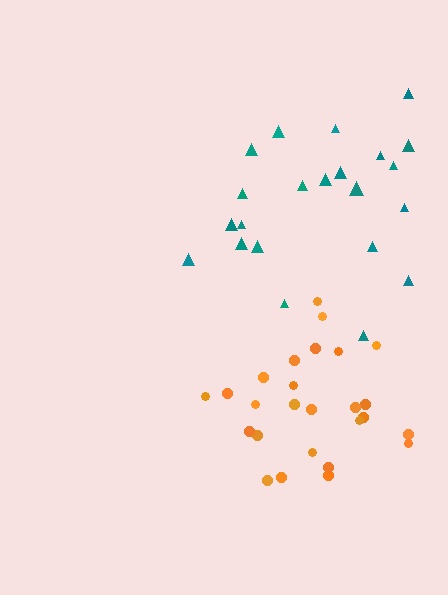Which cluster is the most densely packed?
Orange.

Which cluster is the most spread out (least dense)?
Teal.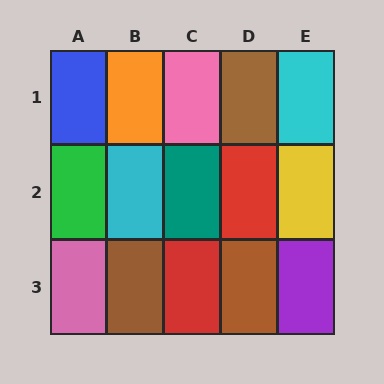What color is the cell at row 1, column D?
Brown.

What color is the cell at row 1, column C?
Pink.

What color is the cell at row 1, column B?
Orange.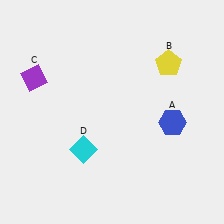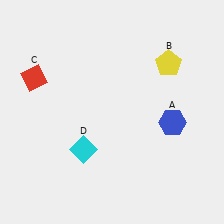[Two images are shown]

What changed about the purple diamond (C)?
In Image 1, C is purple. In Image 2, it changed to red.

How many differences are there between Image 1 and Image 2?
There is 1 difference between the two images.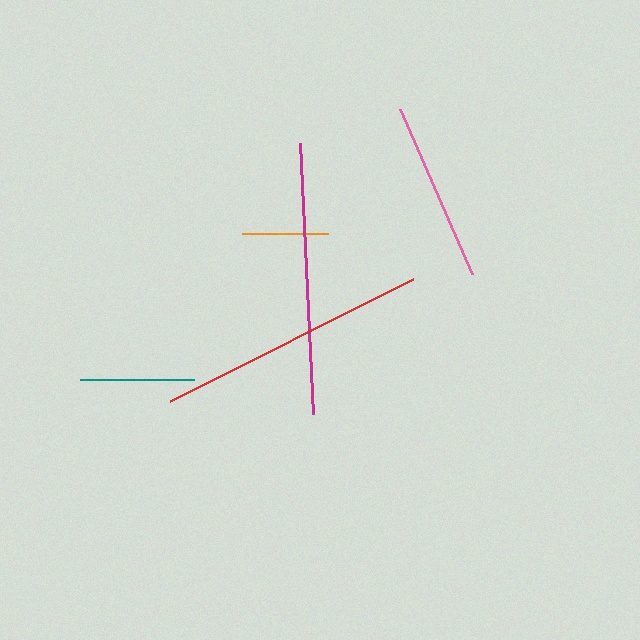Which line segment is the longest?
The magenta line is the longest at approximately 272 pixels.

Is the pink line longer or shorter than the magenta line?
The magenta line is longer than the pink line.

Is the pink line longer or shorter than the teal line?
The pink line is longer than the teal line.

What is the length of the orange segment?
The orange segment is approximately 86 pixels long.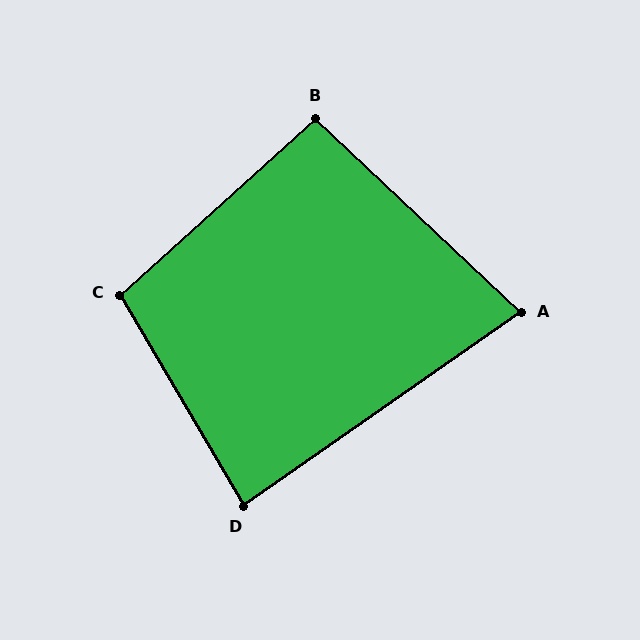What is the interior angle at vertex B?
Approximately 94 degrees (approximately right).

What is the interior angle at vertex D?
Approximately 86 degrees (approximately right).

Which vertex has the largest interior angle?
C, at approximately 102 degrees.